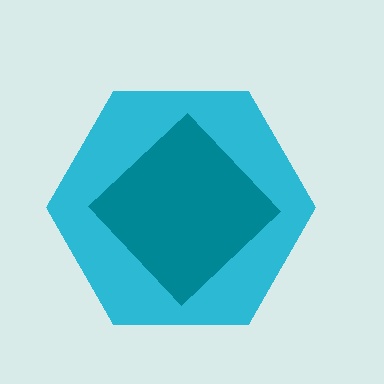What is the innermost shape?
The teal diamond.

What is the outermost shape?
The cyan hexagon.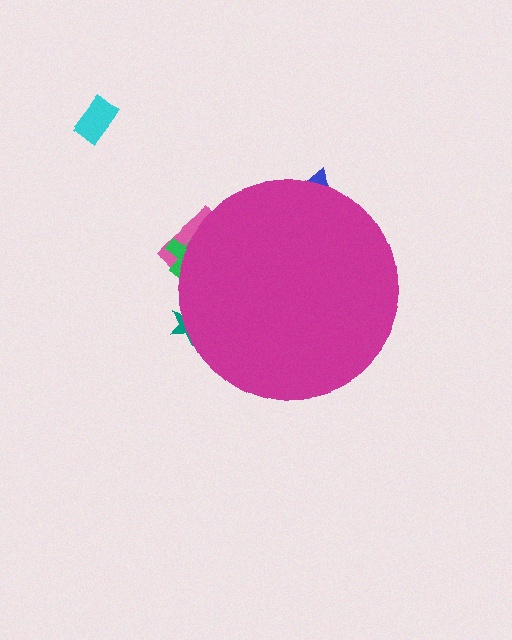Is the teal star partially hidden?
Yes, the teal star is partially hidden behind the magenta circle.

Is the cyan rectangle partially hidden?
No, the cyan rectangle is fully visible.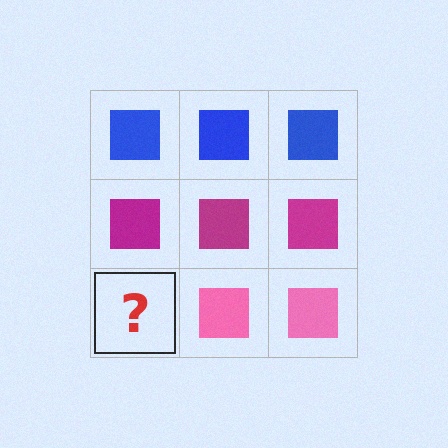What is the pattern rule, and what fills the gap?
The rule is that each row has a consistent color. The gap should be filled with a pink square.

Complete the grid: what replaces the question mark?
The question mark should be replaced with a pink square.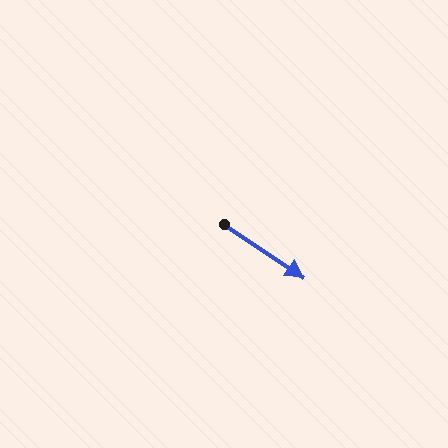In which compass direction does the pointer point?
Southeast.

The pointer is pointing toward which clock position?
Roughly 4 o'clock.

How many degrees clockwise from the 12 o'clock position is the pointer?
Approximately 124 degrees.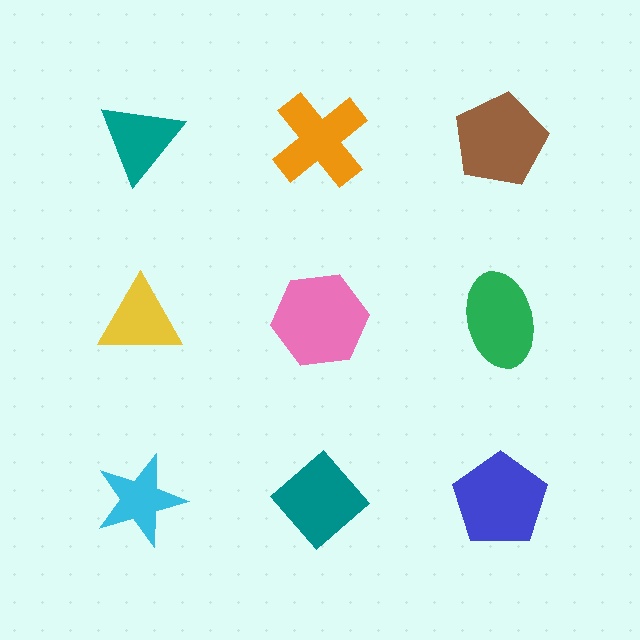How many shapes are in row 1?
3 shapes.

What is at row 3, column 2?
A teal diamond.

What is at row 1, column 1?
A teal triangle.